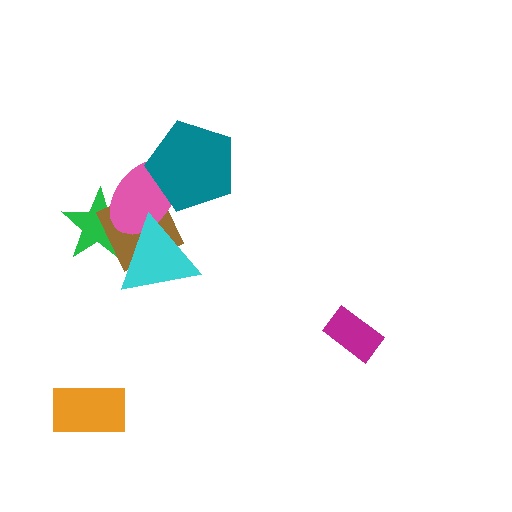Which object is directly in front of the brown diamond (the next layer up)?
The pink ellipse is directly in front of the brown diamond.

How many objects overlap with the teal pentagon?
2 objects overlap with the teal pentagon.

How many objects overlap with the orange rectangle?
0 objects overlap with the orange rectangle.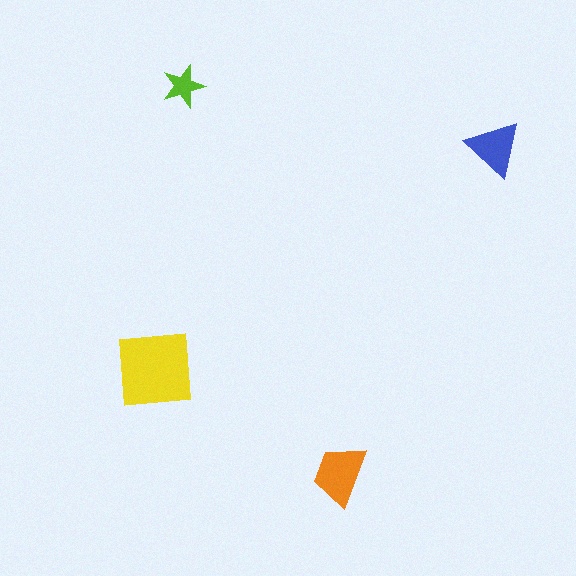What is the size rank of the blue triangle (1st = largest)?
3rd.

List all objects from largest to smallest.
The yellow square, the orange trapezoid, the blue triangle, the lime star.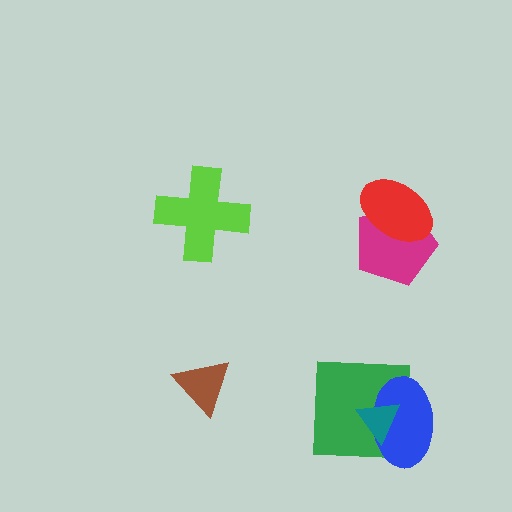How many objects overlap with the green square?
2 objects overlap with the green square.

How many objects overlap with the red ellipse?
1 object overlaps with the red ellipse.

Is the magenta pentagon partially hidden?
Yes, it is partially covered by another shape.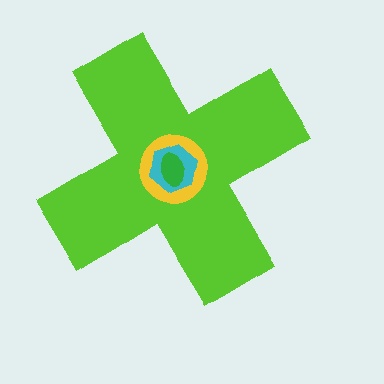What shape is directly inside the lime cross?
The yellow circle.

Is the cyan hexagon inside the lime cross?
Yes.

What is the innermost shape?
The green ellipse.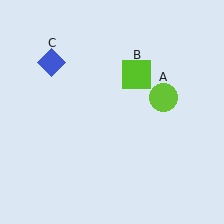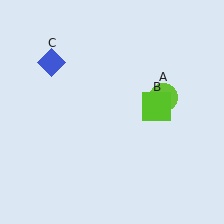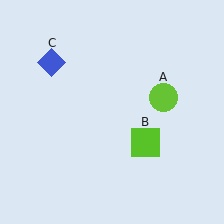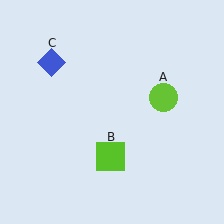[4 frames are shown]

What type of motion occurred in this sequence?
The lime square (object B) rotated clockwise around the center of the scene.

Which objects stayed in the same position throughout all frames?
Lime circle (object A) and blue diamond (object C) remained stationary.